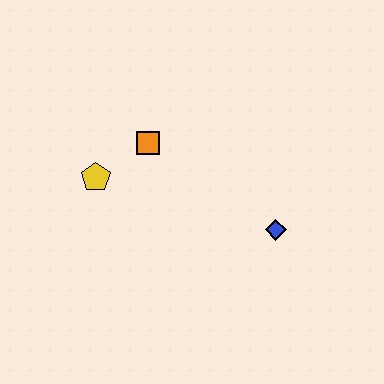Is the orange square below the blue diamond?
No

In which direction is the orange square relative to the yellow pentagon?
The orange square is to the right of the yellow pentagon.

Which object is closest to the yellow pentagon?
The orange square is closest to the yellow pentagon.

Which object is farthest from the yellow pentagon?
The blue diamond is farthest from the yellow pentagon.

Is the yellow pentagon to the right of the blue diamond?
No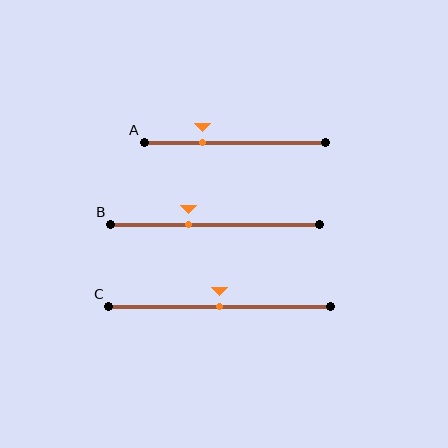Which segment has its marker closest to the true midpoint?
Segment C has its marker closest to the true midpoint.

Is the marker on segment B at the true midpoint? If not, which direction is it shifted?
No, the marker on segment B is shifted to the left by about 13% of the segment length.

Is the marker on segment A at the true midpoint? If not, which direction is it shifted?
No, the marker on segment A is shifted to the left by about 18% of the segment length.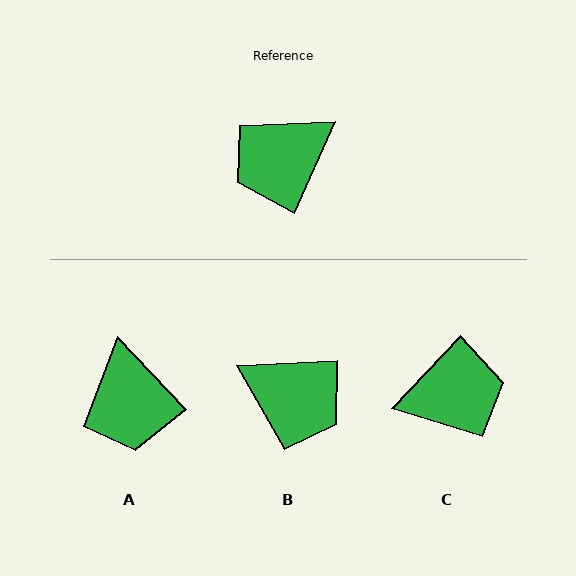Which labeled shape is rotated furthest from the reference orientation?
C, about 161 degrees away.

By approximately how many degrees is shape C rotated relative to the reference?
Approximately 161 degrees counter-clockwise.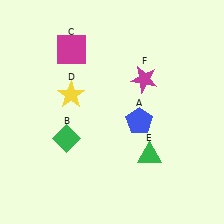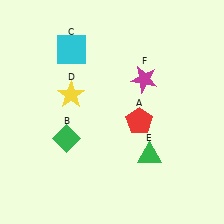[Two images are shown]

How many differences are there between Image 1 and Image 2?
There are 2 differences between the two images.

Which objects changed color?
A changed from blue to red. C changed from magenta to cyan.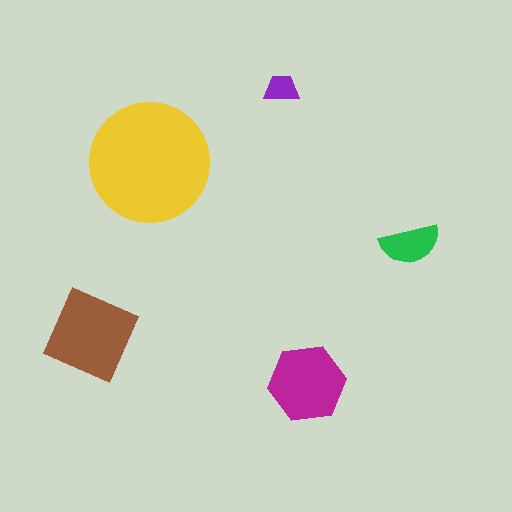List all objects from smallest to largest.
The purple trapezoid, the green semicircle, the magenta hexagon, the brown diamond, the yellow circle.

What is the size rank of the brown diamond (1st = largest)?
2nd.